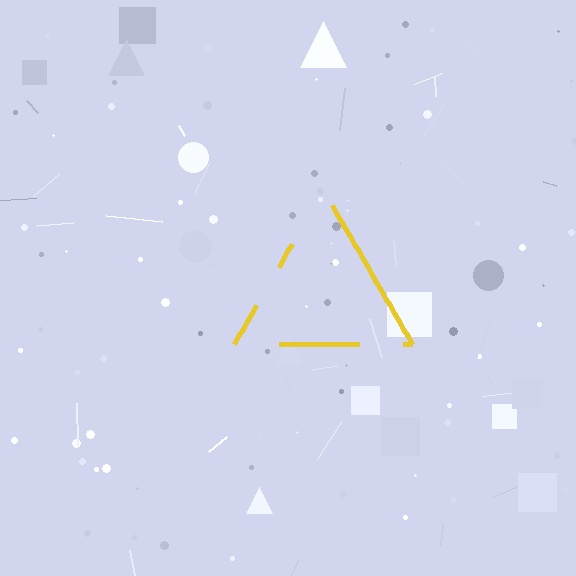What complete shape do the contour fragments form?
The contour fragments form a triangle.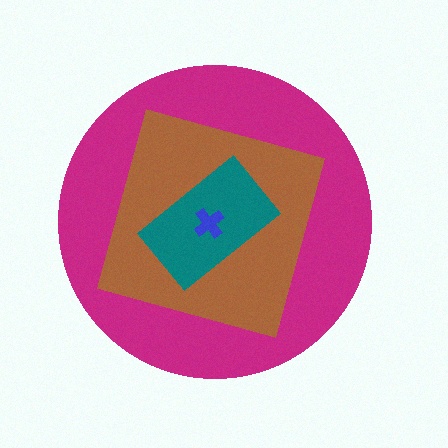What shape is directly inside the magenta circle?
The brown square.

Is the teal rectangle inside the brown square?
Yes.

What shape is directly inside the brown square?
The teal rectangle.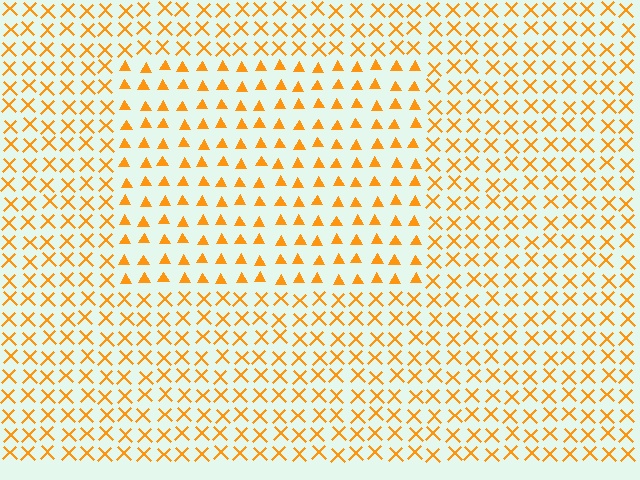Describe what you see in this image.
The image is filled with small orange elements arranged in a uniform grid. A rectangle-shaped region contains triangles, while the surrounding area contains X marks. The boundary is defined purely by the change in element shape.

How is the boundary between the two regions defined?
The boundary is defined by a change in element shape: triangles inside vs. X marks outside. All elements share the same color and spacing.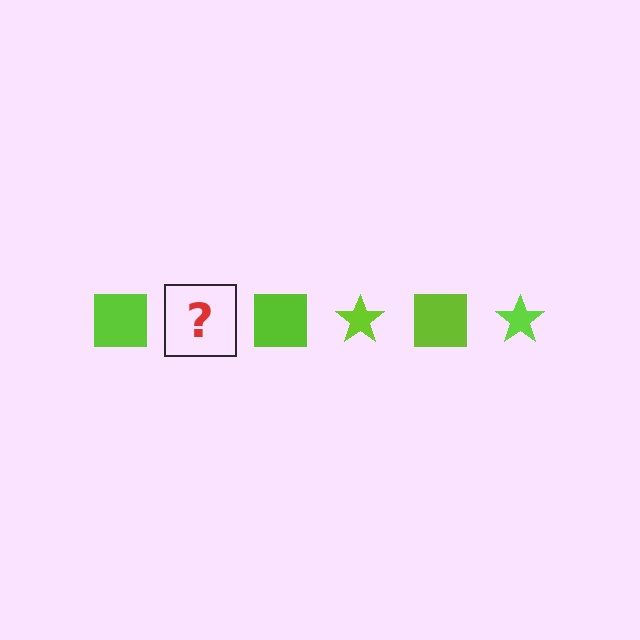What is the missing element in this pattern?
The missing element is a lime star.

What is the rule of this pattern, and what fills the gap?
The rule is that the pattern cycles through square, star shapes in lime. The gap should be filled with a lime star.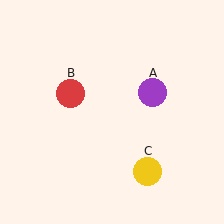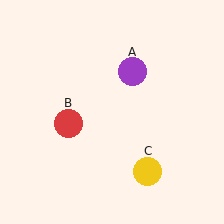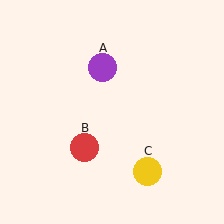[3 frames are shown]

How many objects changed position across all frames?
2 objects changed position: purple circle (object A), red circle (object B).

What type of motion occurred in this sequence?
The purple circle (object A), red circle (object B) rotated counterclockwise around the center of the scene.